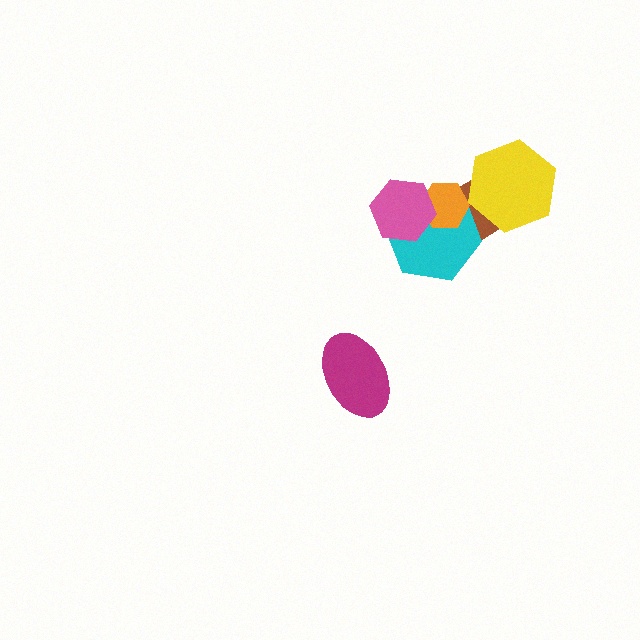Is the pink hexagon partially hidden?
No, no other shape covers it.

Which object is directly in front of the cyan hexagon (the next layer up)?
The orange hexagon is directly in front of the cyan hexagon.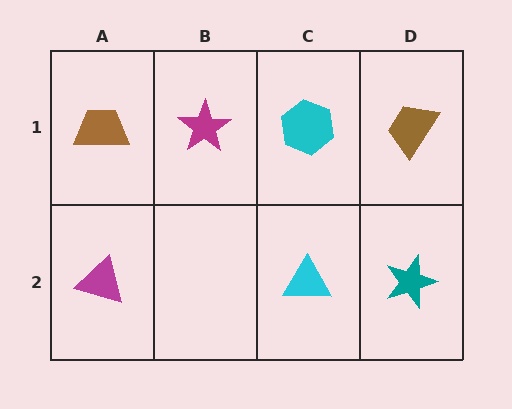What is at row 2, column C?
A cyan triangle.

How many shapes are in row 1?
4 shapes.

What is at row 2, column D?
A teal star.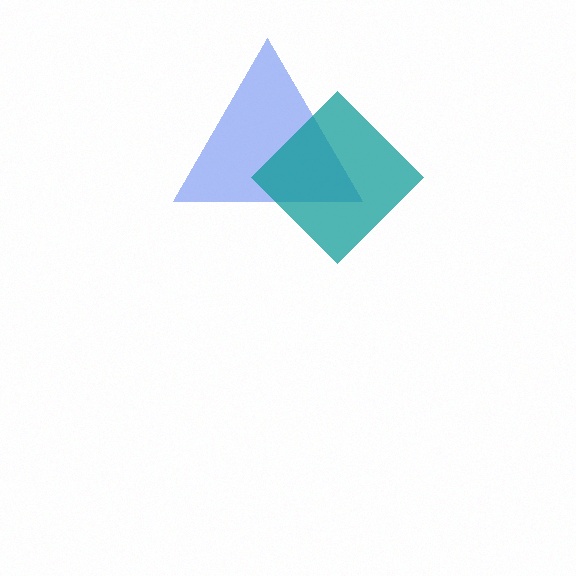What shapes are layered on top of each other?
The layered shapes are: a blue triangle, a teal diamond.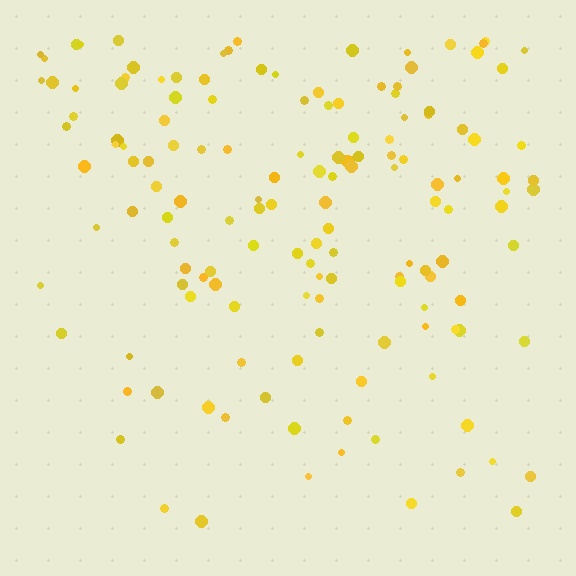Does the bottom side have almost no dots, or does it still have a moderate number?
Still a moderate number, just noticeably fewer than the top.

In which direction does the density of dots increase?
From bottom to top, with the top side densest.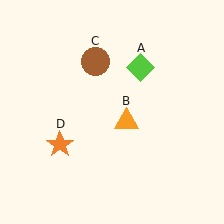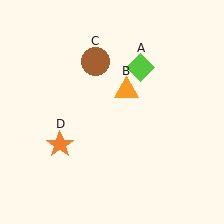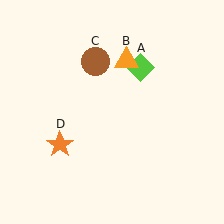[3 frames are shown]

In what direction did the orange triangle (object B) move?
The orange triangle (object B) moved up.